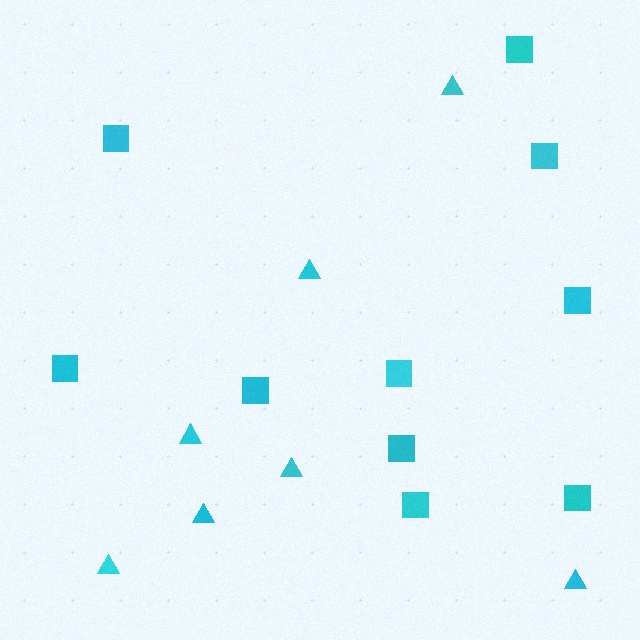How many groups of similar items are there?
There are 2 groups: one group of triangles (7) and one group of squares (10).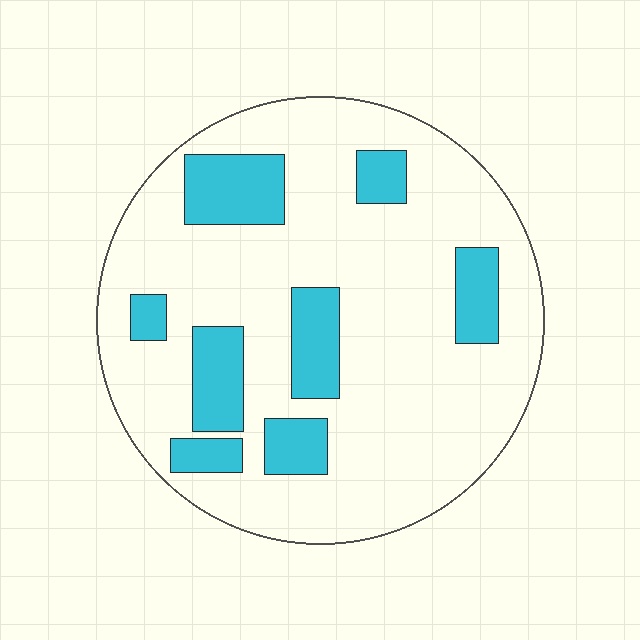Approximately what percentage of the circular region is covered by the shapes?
Approximately 20%.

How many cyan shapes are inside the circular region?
8.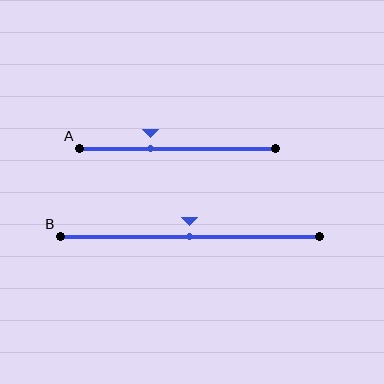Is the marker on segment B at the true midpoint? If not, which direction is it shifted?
Yes, the marker on segment B is at the true midpoint.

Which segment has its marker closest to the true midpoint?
Segment B has its marker closest to the true midpoint.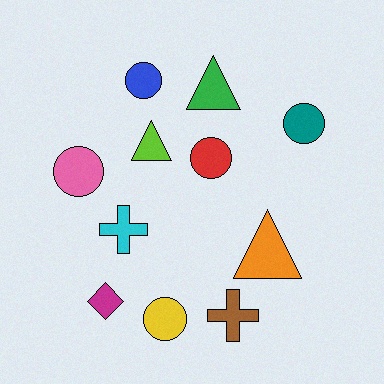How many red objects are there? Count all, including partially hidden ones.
There is 1 red object.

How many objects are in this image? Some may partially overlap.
There are 11 objects.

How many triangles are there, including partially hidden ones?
There are 3 triangles.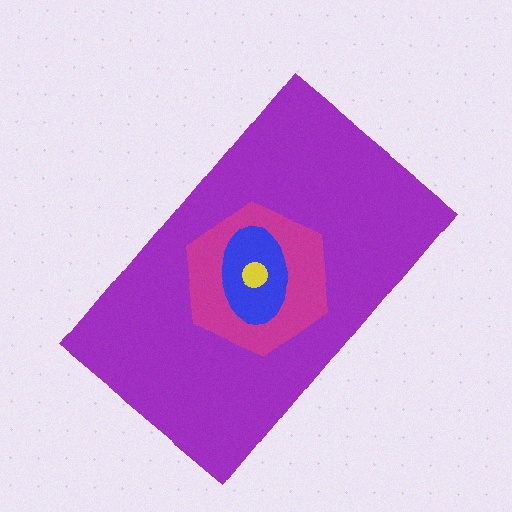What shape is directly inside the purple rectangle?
The magenta hexagon.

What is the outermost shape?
The purple rectangle.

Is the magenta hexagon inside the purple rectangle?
Yes.